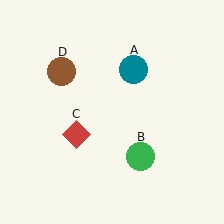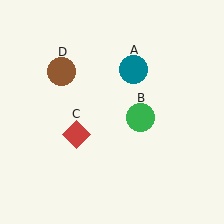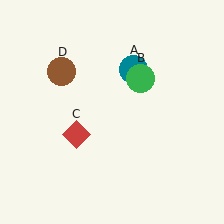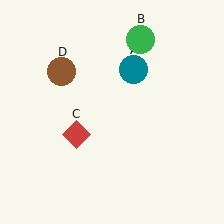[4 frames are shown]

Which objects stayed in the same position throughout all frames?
Teal circle (object A) and red diamond (object C) and brown circle (object D) remained stationary.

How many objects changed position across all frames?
1 object changed position: green circle (object B).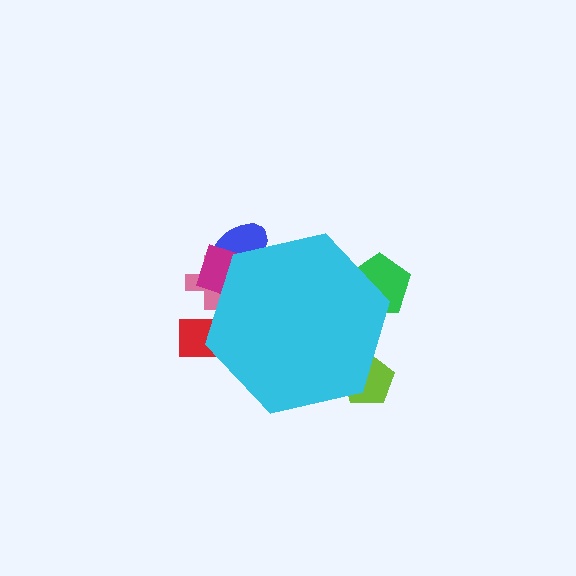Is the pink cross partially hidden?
Yes, the pink cross is partially hidden behind the cyan hexagon.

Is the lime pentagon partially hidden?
Yes, the lime pentagon is partially hidden behind the cyan hexagon.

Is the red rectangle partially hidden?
Yes, the red rectangle is partially hidden behind the cyan hexagon.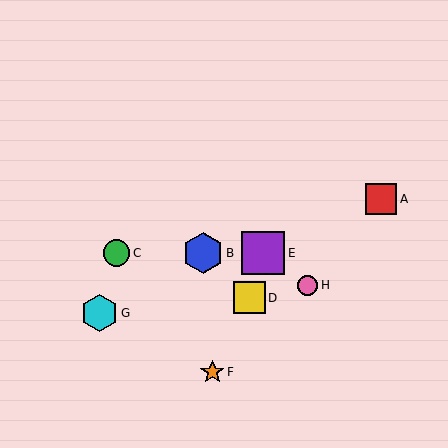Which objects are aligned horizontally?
Objects B, C, E are aligned horizontally.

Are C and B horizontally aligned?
Yes, both are at y≈253.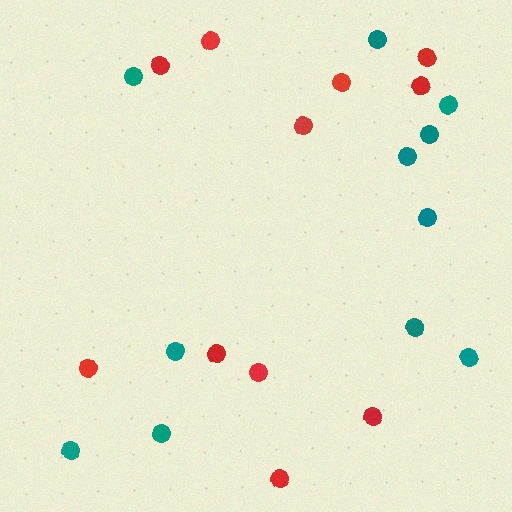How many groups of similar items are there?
There are 2 groups: one group of red circles (11) and one group of teal circles (11).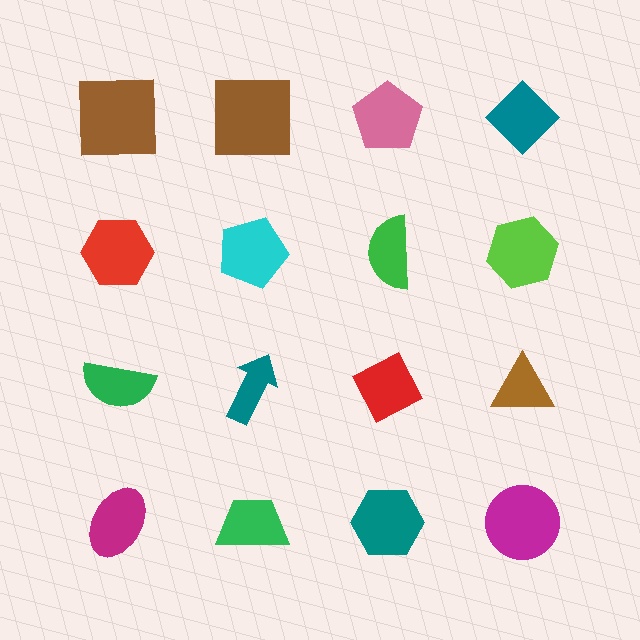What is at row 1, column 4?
A teal diamond.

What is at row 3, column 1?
A green semicircle.